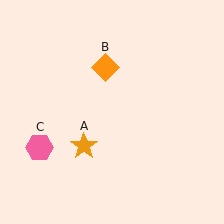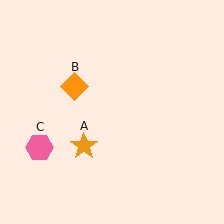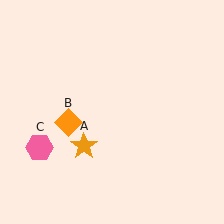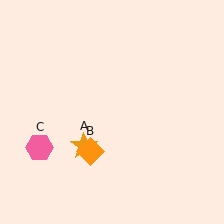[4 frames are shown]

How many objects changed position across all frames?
1 object changed position: orange diamond (object B).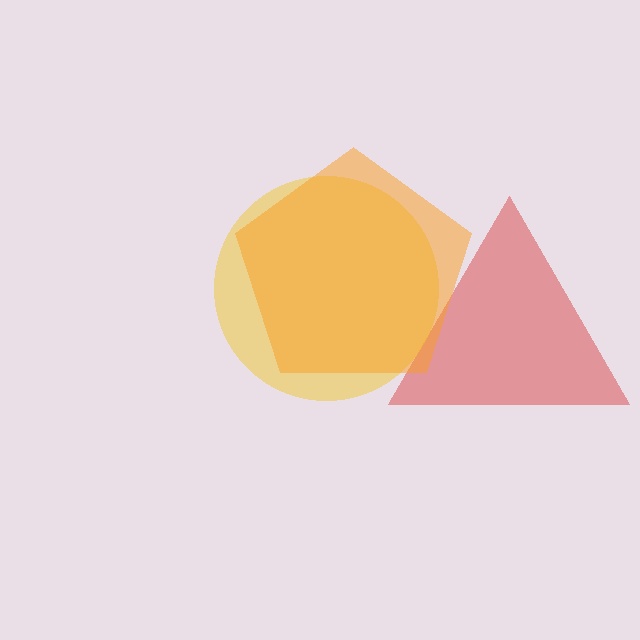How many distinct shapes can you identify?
There are 3 distinct shapes: a red triangle, a yellow circle, an orange pentagon.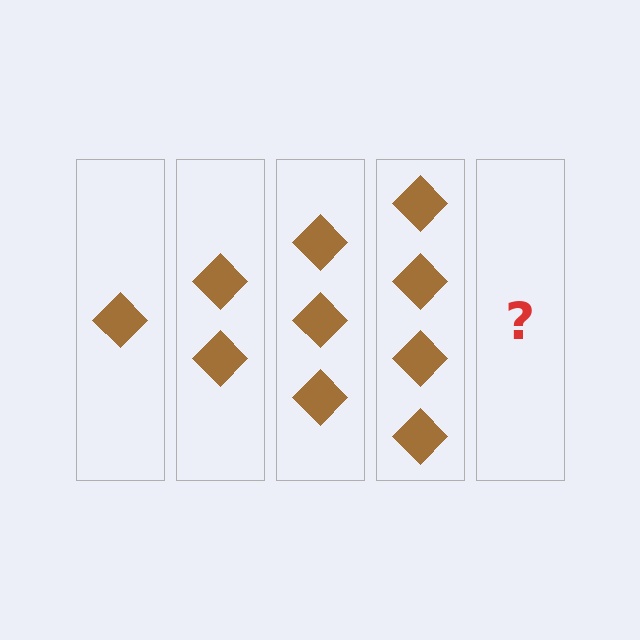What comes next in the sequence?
The next element should be 5 diamonds.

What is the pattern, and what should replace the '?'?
The pattern is that each step adds one more diamond. The '?' should be 5 diamonds.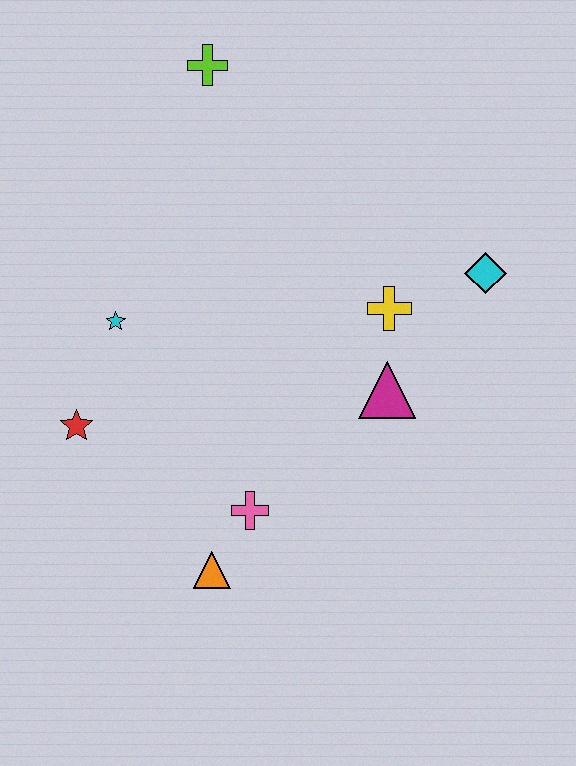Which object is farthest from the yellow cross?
The red star is farthest from the yellow cross.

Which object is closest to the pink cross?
The orange triangle is closest to the pink cross.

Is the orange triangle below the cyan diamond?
Yes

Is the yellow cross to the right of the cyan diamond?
No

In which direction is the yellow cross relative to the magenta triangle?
The yellow cross is above the magenta triangle.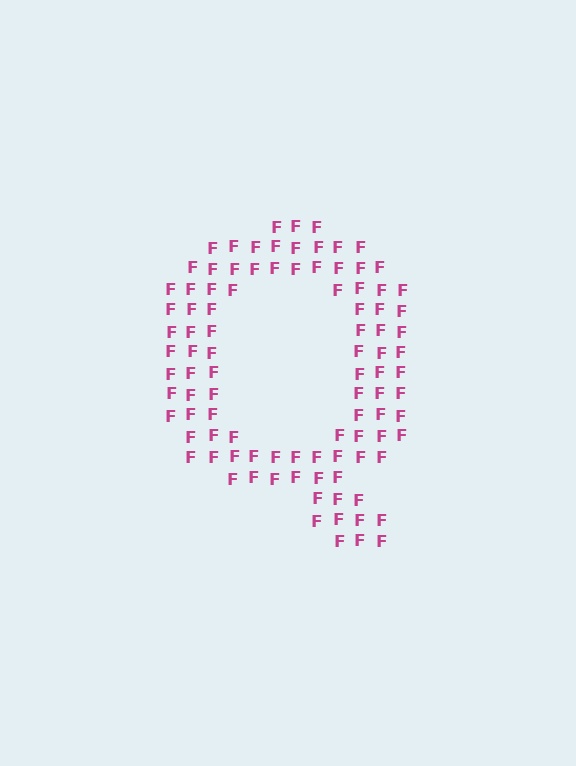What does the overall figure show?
The overall figure shows the letter Q.